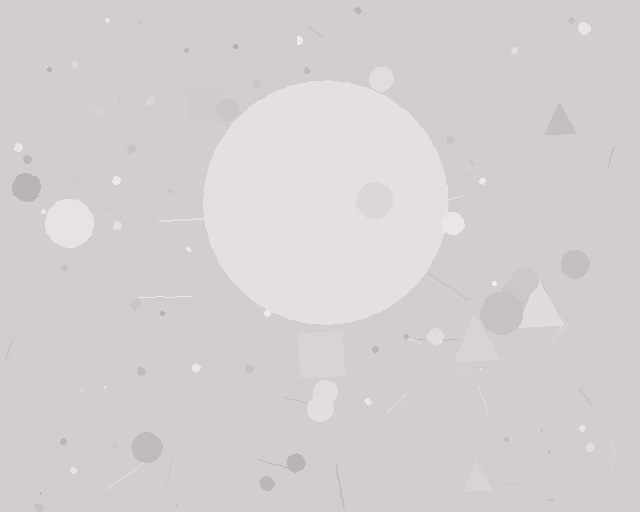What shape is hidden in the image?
A circle is hidden in the image.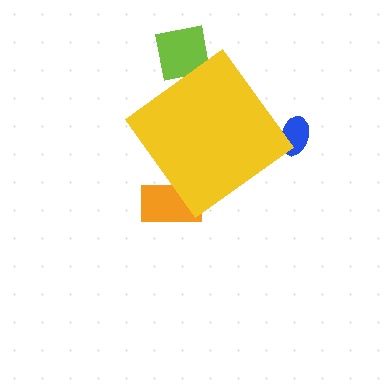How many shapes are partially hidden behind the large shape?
3 shapes are partially hidden.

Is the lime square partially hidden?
Yes, the lime square is partially hidden behind the yellow diamond.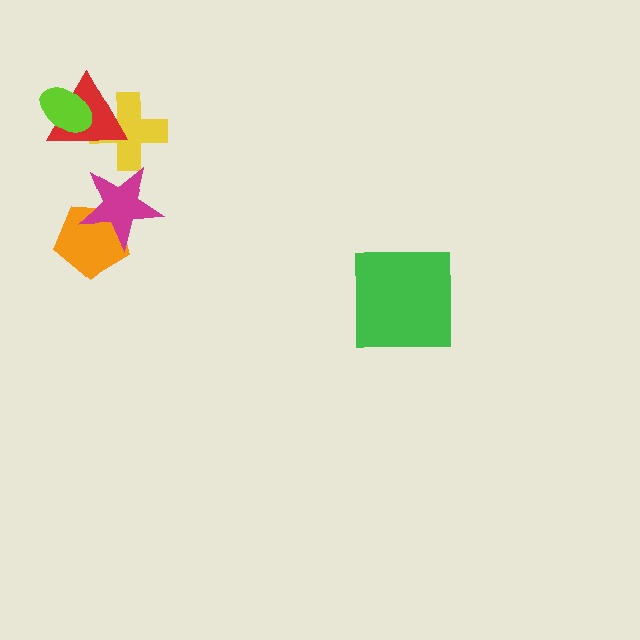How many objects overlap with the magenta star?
2 objects overlap with the magenta star.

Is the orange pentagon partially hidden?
Yes, it is partially covered by another shape.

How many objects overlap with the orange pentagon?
1 object overlaps with the orange pentagon.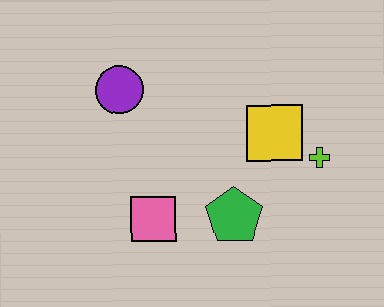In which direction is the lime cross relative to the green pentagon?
The lime cross is to the right of the green pentagon.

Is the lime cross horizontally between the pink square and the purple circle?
No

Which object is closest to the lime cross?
The yellow square is closest to the lime cross.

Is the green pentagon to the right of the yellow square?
No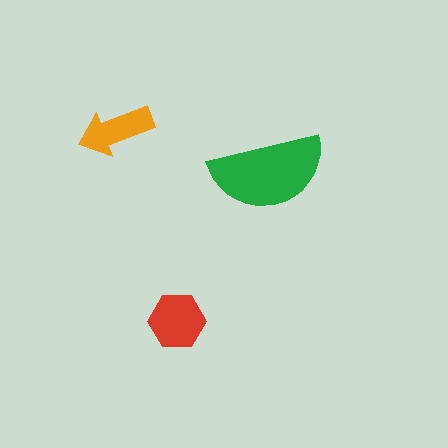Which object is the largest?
The green semicircle.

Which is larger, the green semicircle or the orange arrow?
The green semicircle.